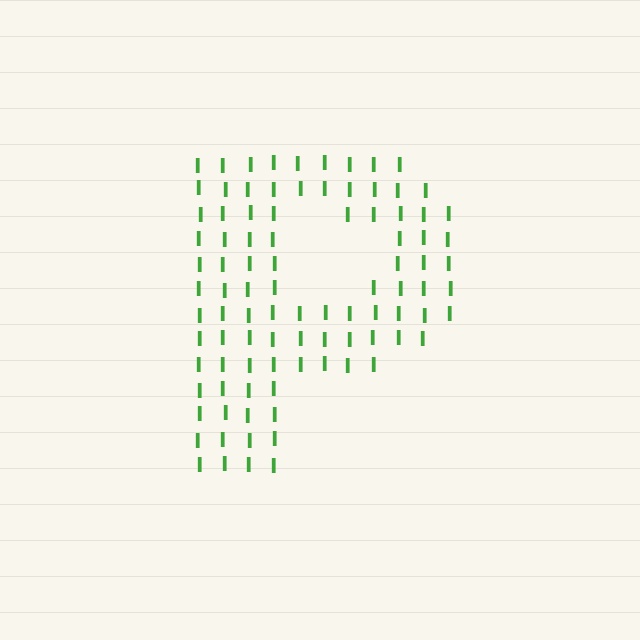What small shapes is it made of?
It is made of small letter I's.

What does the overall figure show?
The overall figure shows the letter P.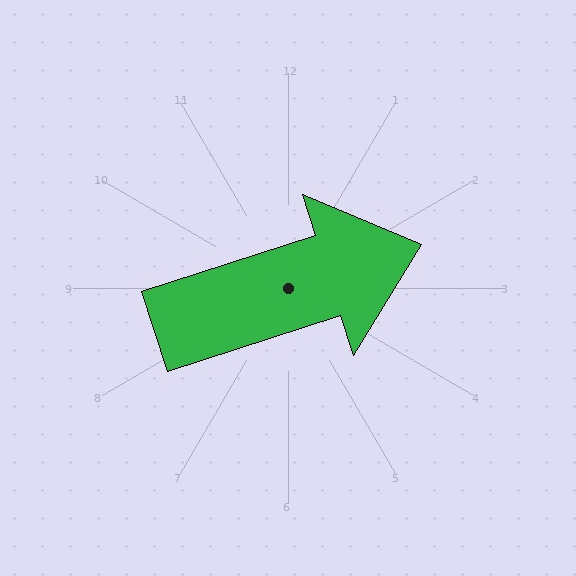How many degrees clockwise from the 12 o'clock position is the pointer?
Approximately 72 degrees.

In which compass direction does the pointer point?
East.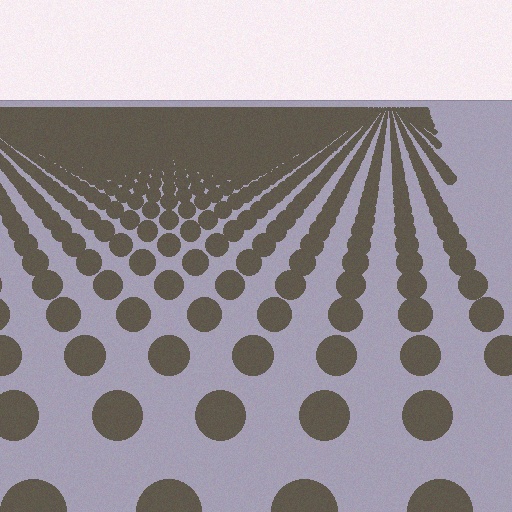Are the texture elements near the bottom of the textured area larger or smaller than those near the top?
Larger. Near the bottom, elements are closer to the viewer and appear at a bigger on-screen size.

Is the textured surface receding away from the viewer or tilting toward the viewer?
The surface is receding away from the viewer. Texture elements get smaller and denser toward the top.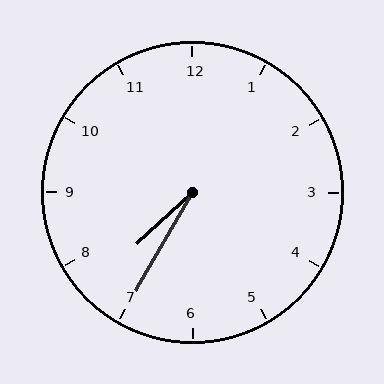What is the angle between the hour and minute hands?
Approximately 18 degrees.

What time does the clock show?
7:35.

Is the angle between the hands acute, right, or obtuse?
It is acute.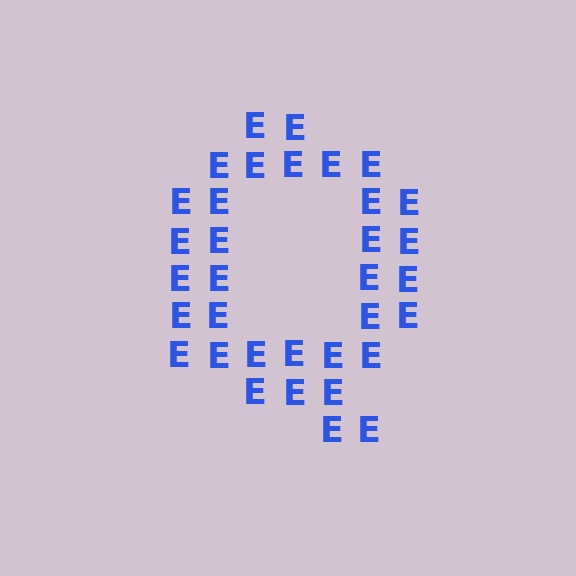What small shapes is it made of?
It is made of small letter E's.